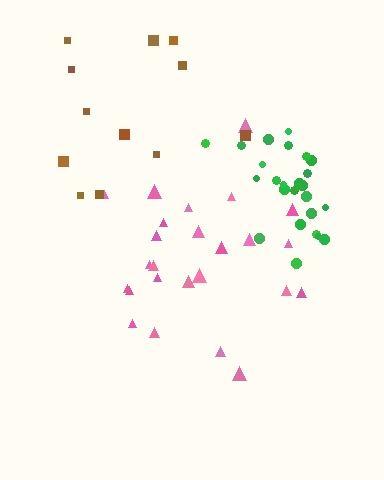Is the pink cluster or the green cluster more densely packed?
Green.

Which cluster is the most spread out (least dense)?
Brown.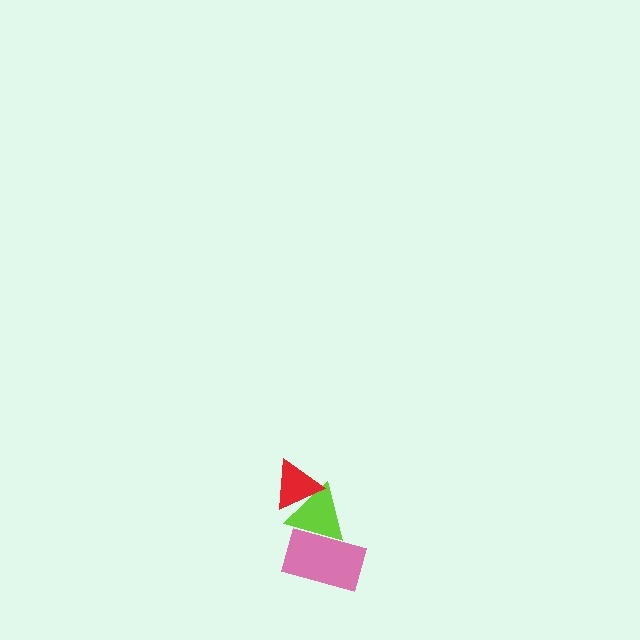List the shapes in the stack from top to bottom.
From top to bottom: the red triangle, the lime triangle, the pink rectangle.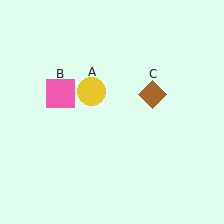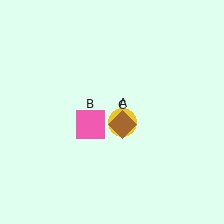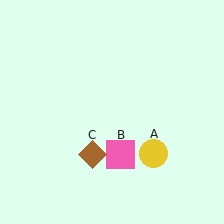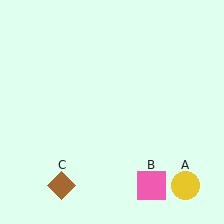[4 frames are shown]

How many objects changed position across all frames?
3 objects changed position: yellow circle (object A), pink square (object B), brown diamond (object C).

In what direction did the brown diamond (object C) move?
The brown diamond (object C) moved down and to the left.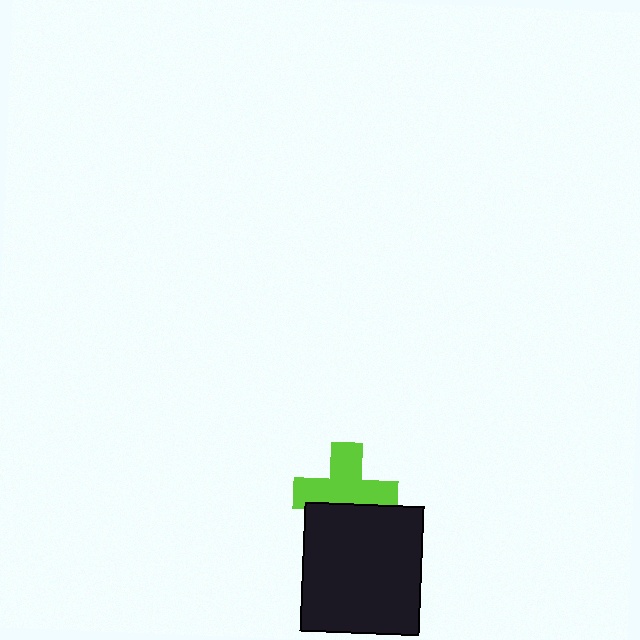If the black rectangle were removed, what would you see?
You would see the complete lime cross.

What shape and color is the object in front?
The object in front is a black rectangle.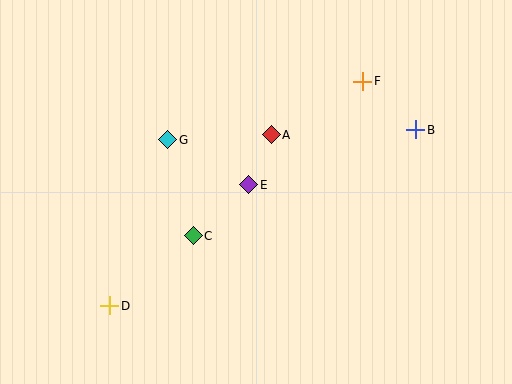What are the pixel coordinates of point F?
Point F is at (363, 81).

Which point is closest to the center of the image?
Point E at (249, 185) is closest to the center.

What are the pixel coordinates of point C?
Point C is at (193, 236).